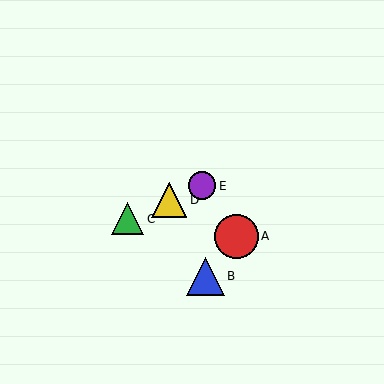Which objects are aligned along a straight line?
Objects C, D, E are aligned along a straight line.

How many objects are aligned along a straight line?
3 objects (C, D, E) are aligned along a straight line.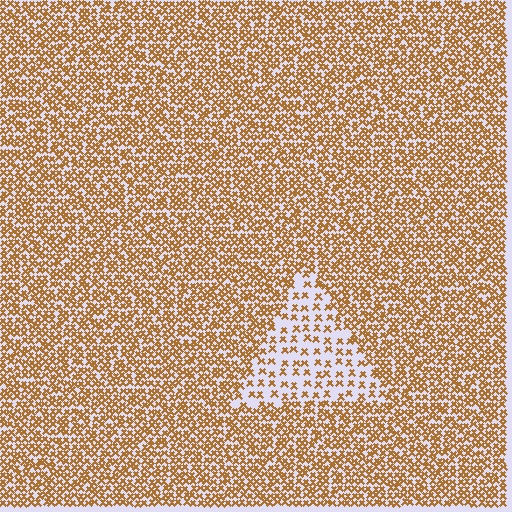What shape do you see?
I see a triangle.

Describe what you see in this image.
The image contains small brown elements arranged at two different densities. A triangle-shaped region is visible where the elements are less densely packed than the surrounding area.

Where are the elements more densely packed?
The elements are more densely packed outside the triangle boundary.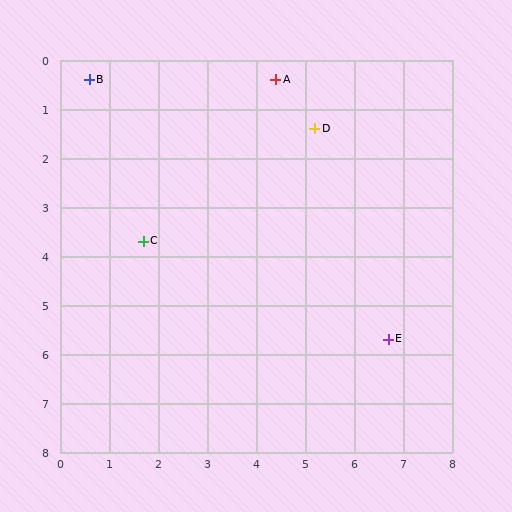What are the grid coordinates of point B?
Point B is at approximately (0.6, 0.4).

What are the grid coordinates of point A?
Point A is at approximately (4.4, 0.4).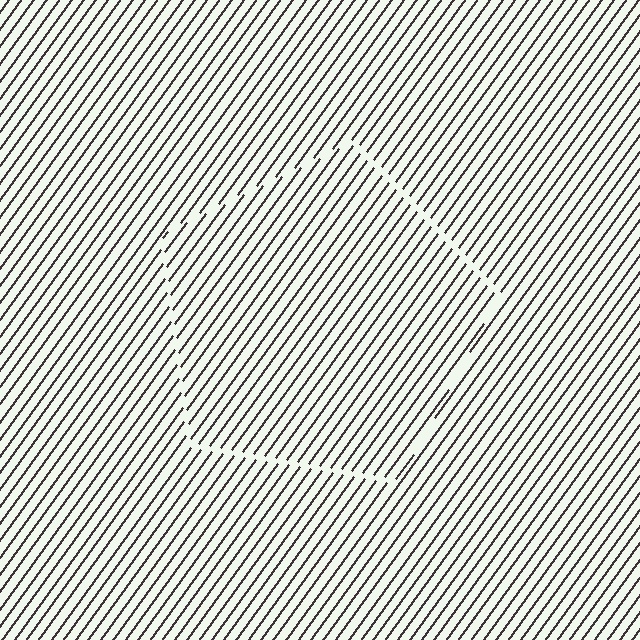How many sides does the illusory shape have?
5 sides — the line-ends trace a pentagon.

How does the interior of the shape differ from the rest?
The interior of the shape contains the same grating, shifted by half a period — the contour is defined by the phase discontinuity where line-ends from the inner and outer gratings abut.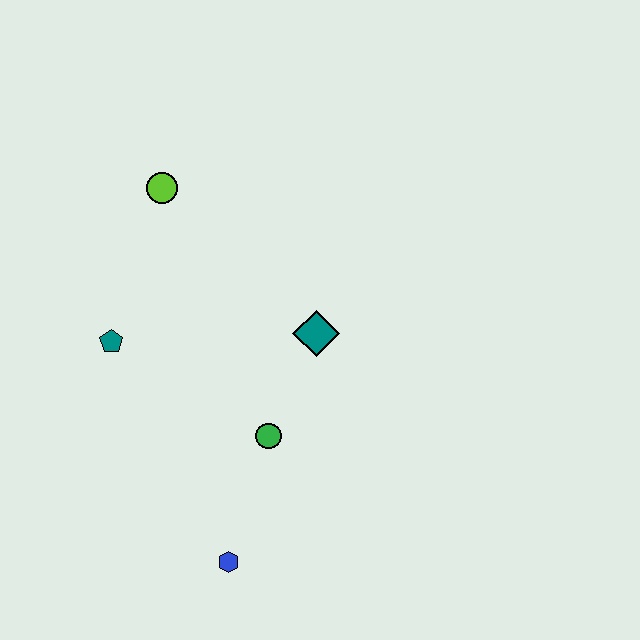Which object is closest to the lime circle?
The teal pentagon is closest to the lime circle.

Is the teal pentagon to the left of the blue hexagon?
Yes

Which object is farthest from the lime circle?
The blue hexagon is farthest from the lime circle.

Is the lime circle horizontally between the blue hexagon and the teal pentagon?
Yes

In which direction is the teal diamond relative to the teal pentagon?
The teal diamond is to the right of the teal pentagon.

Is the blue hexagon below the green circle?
Yes